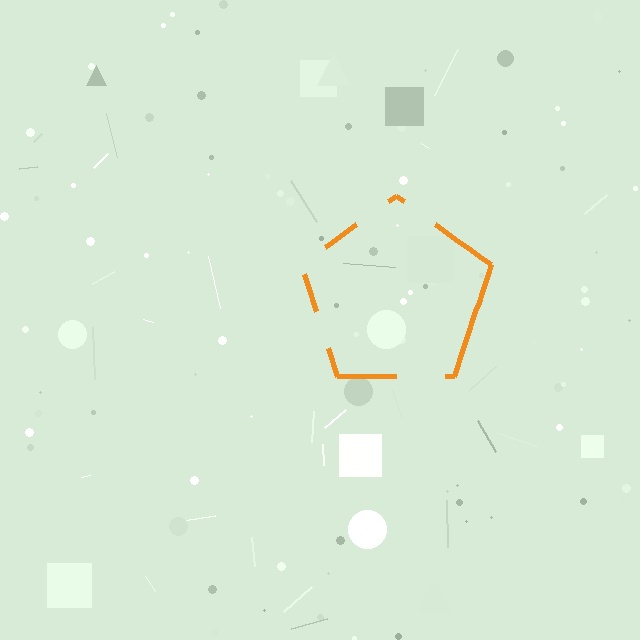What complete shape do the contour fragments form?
The contour fragments form a pentagon.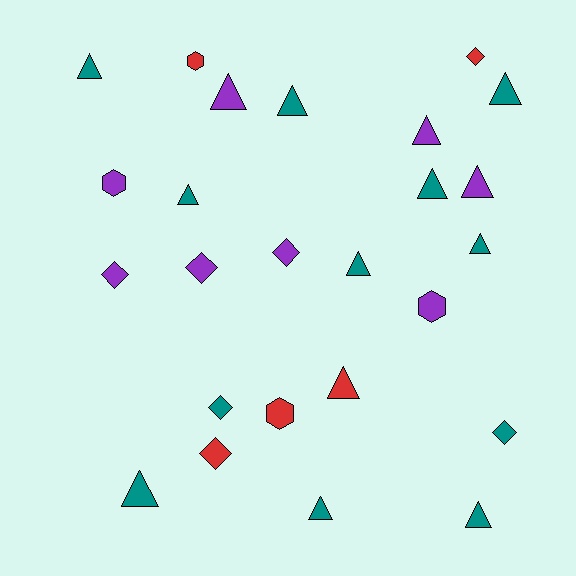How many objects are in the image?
There are 25 objects.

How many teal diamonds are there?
There are 2 teal diamonds.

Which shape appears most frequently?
Triangle, with 14 objects.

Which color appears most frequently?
Teal, with 12 objects.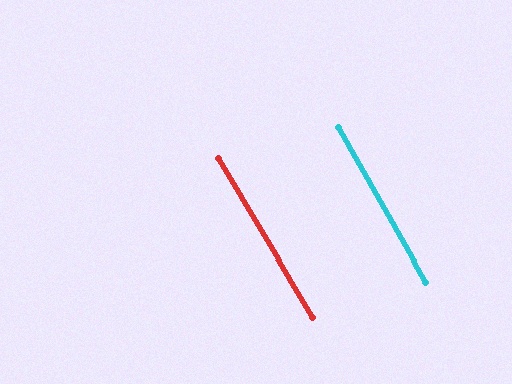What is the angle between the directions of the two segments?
Approximately 1 degree.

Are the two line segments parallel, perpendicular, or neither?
Parallel — their directions differ by only 1.2°.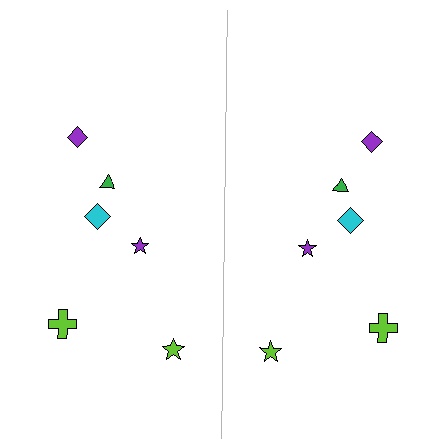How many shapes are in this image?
There are 12 shapes in this image.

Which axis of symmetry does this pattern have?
The pattern has a vertical axis of symmetry running through the center of the image.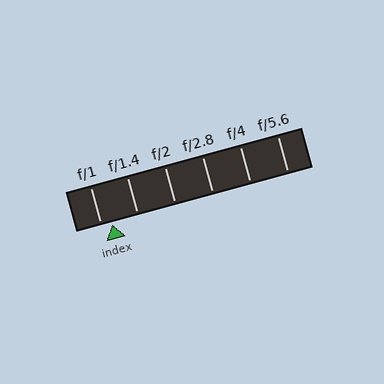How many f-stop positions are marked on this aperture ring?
There are 6 f-stop positions marked.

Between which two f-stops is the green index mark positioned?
The index mark is between f/1 and f/1.4.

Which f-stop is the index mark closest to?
The index mark is closest to f/1.